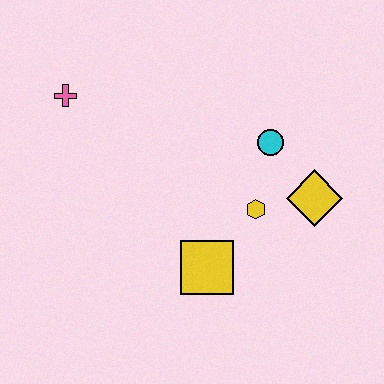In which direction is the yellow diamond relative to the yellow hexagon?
The yellow diamond is to the right of the yellow hexagon.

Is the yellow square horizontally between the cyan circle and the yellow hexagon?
No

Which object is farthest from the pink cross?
The yellow diamond is farthest from the pink cross.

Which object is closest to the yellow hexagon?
The yellow diamond is closest to the yellow hexagon.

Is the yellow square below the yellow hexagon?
Yes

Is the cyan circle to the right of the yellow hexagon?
Yes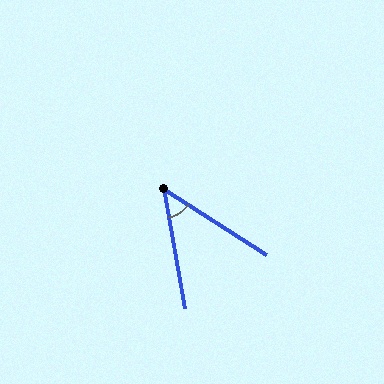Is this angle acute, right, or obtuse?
It is acute.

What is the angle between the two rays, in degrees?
Approximately 47 degrees.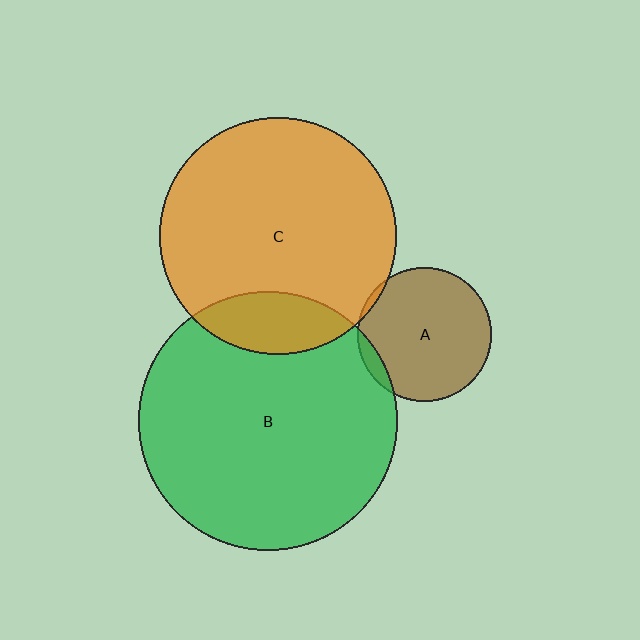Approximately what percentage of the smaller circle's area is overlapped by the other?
Approximately 5%.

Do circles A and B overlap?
Yes.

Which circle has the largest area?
Circle B (green).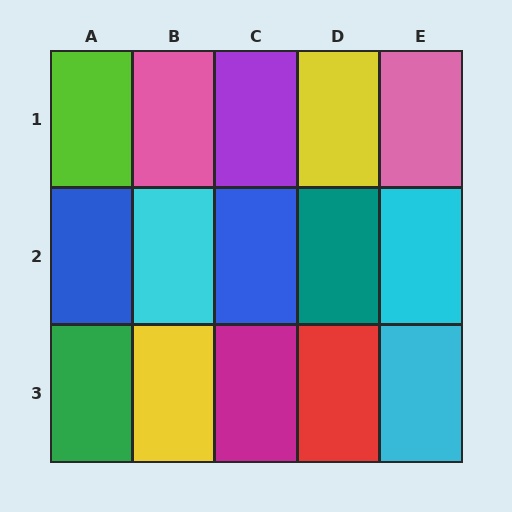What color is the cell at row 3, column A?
Green.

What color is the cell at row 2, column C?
Blue.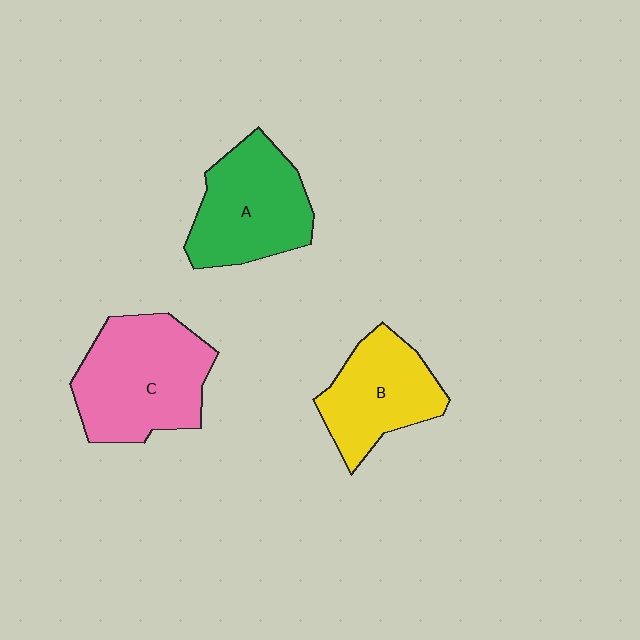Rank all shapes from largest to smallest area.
From largest to smallest: C (pink), A (green), B (yellow).